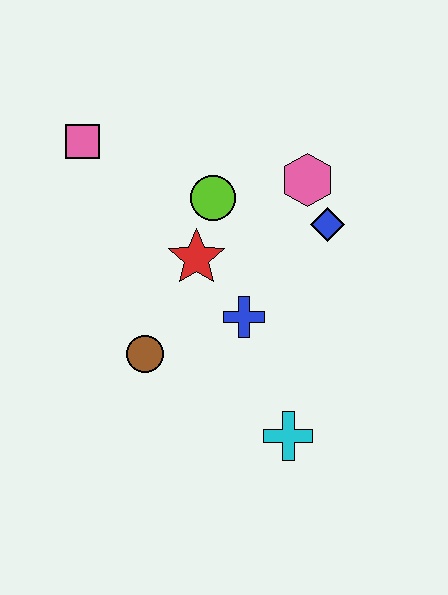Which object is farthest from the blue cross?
The pink square is farthest from the blue cross.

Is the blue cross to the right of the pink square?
Yes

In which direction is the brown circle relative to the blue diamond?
The brown circle is to the left of the blue diamond.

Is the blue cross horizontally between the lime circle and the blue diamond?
Yes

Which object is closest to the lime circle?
The red star is closest to the lime circle.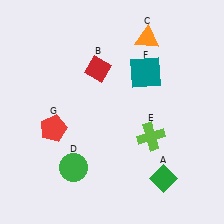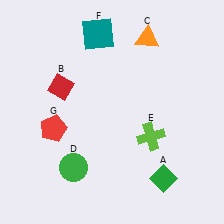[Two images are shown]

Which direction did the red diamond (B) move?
The red diamond (B) moved left.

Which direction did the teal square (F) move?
The teal square (F) moved left.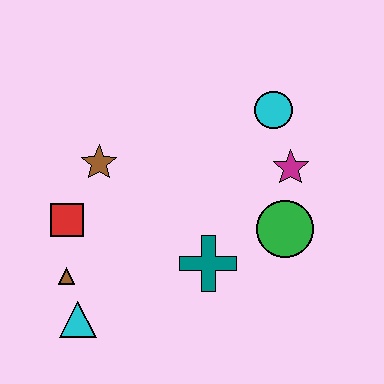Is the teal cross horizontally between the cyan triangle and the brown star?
No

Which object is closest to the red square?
The brown triangle is closest to the red square.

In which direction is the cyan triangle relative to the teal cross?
The cyan triangle is to the left of the teal cross.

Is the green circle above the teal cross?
Yes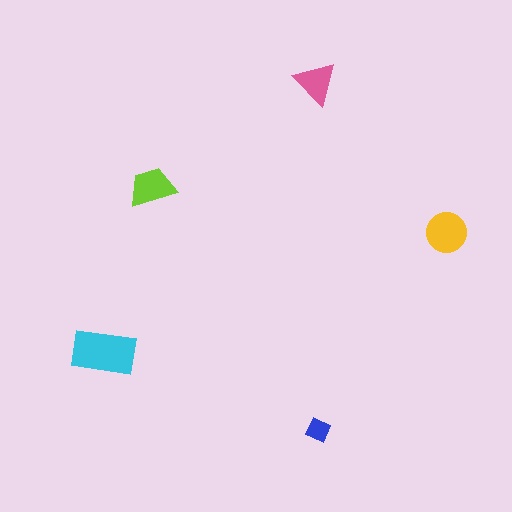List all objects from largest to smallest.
The cyan rectangle, the yellow circle, the lime trapezoid, the pink triangle, the blue diamond.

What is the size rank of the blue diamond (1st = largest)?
5th.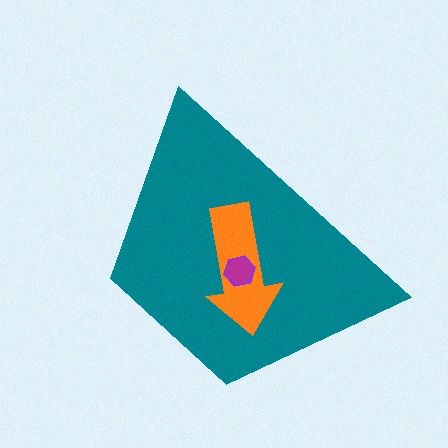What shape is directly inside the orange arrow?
The purple hexagon.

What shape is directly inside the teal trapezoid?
The orange arrow.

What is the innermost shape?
The magenta circle.